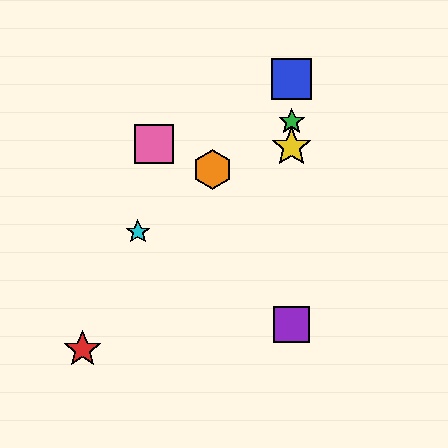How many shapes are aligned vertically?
4 shapes (the blue square, the green star, the yellow star, the purple square) are aligned vertically.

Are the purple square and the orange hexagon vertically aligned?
No, the purple square is at x≈292 and the orange hexagon is at x≈213.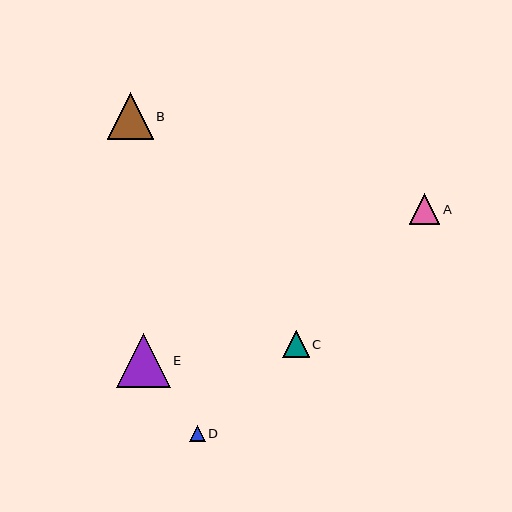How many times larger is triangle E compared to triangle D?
Triangle E is approximately 3.5 times the size of triangle D.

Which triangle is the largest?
Triangle E is the largest with a size of approximately 54 pixels.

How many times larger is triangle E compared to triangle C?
Triangle E is approximately 2.0 times the size of triangle C.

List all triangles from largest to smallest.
From largest to smallest: E, B, A, C, D.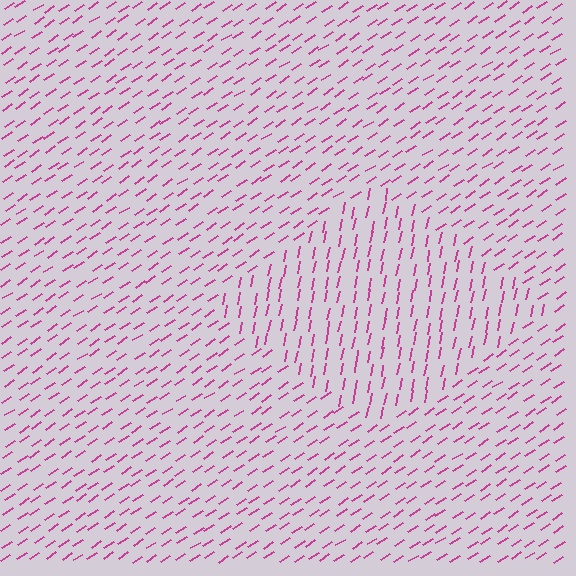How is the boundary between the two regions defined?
The boundary is defined purely by a change in line orientation (approximately 45 degrees difference). All lines are the same color and thickness.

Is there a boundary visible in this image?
Yes, there is a texture boundary formed by a change in line orientation.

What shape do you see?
I see a diamond.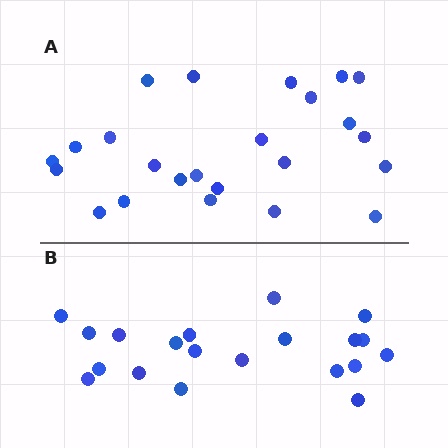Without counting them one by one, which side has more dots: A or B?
Region A (the top region) has more dots.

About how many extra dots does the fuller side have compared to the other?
Region A has about 4 more dots than region B.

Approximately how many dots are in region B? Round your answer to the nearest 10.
About 20 dots.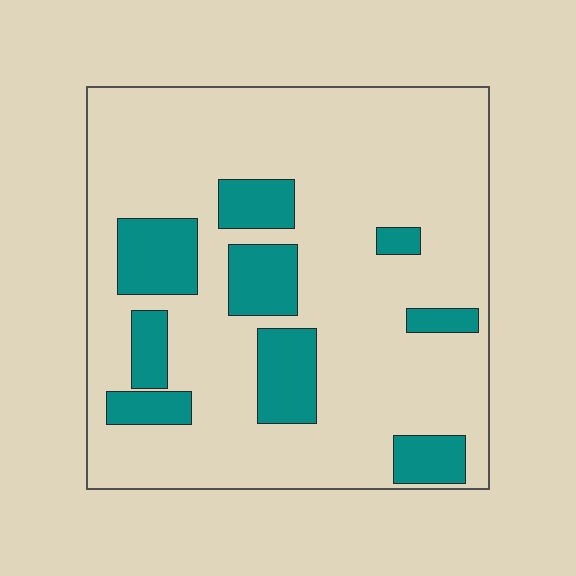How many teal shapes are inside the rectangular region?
9.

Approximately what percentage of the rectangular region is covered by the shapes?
Approximately 20%.